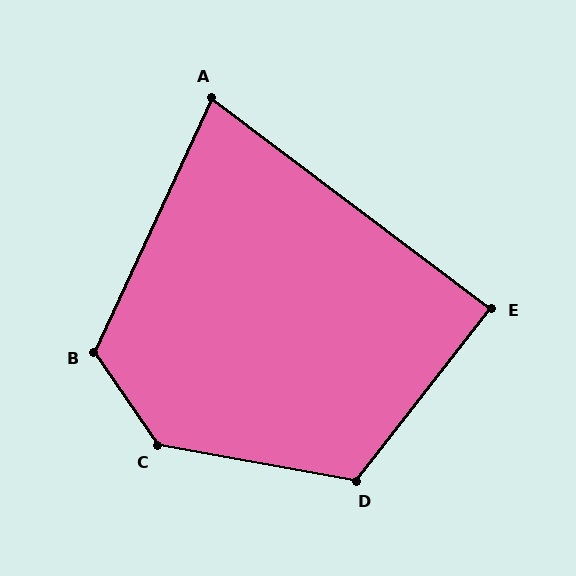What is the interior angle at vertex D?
Approximately 118 degrees (obtuse).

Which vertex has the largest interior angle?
C, at approximately 134 degrees.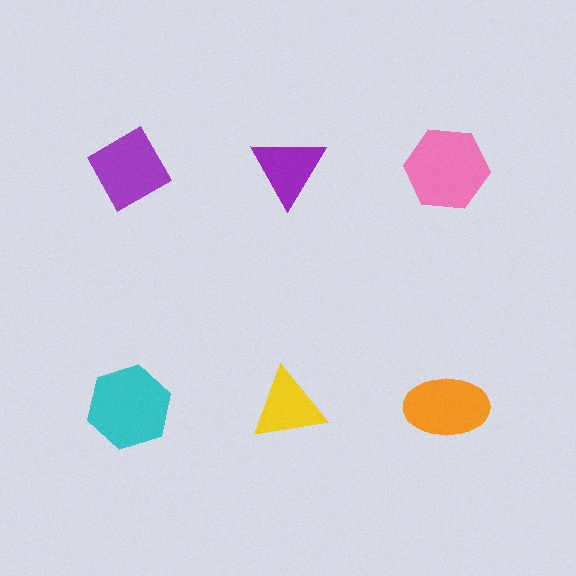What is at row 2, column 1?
A cyan hexagon.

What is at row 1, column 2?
A purple triangle.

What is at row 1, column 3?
A pink hexagon.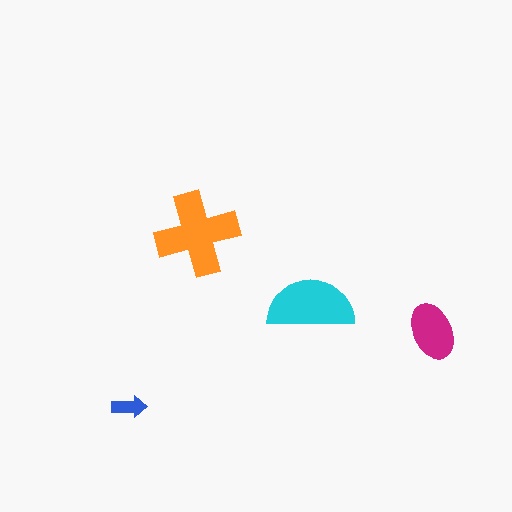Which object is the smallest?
The blue arrow.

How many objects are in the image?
There are 4 objects in the image.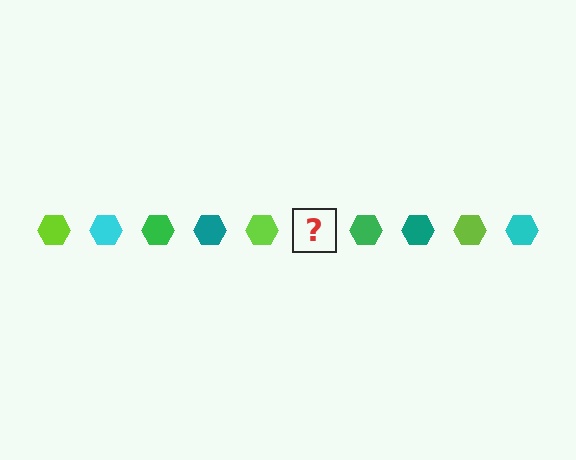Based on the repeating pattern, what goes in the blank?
The blank should be a cyan hexagon.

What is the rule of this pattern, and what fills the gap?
The rule is that the pattern cycles through lime, cyan, green, teal hexagons. The gap should be filled with a cyan hexagon.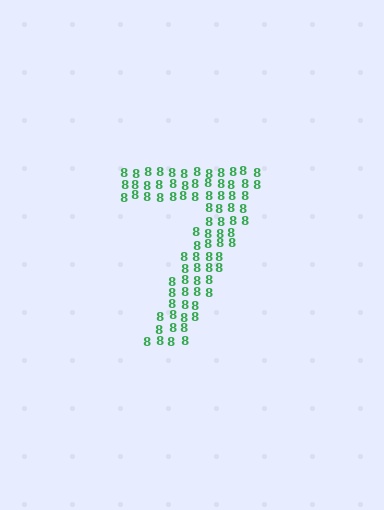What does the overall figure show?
The overall figure shows the digit 7.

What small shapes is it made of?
It is made of small digit 8's.